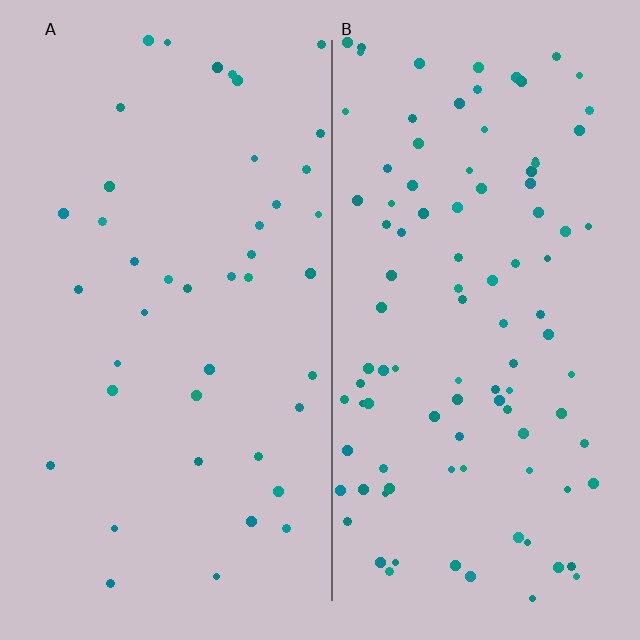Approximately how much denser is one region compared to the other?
Approximately 2.4× — region B over region A.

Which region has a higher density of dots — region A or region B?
B (the right).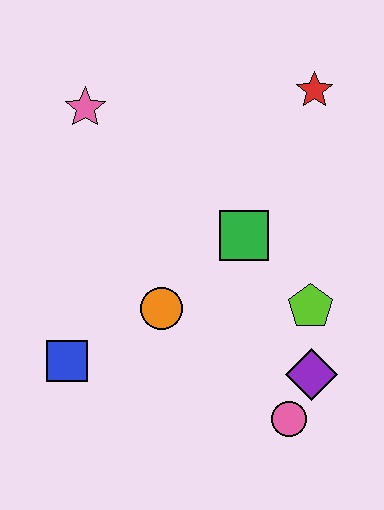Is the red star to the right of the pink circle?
Yes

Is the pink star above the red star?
No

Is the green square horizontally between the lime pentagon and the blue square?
Yes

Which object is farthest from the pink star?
The pink circle is farthest from the pink star.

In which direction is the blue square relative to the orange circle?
The blue square is to the left of the orange circle.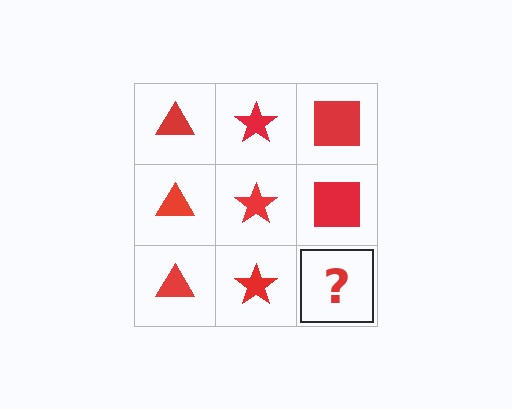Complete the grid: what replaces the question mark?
The question mark should be replaced with a red square.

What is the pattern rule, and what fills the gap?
The rule is that each column has a consistent shape. The gap should be filled with a red square.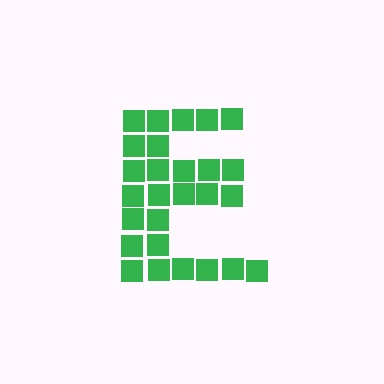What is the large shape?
The large shape is the letter E.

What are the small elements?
The small elements are squares.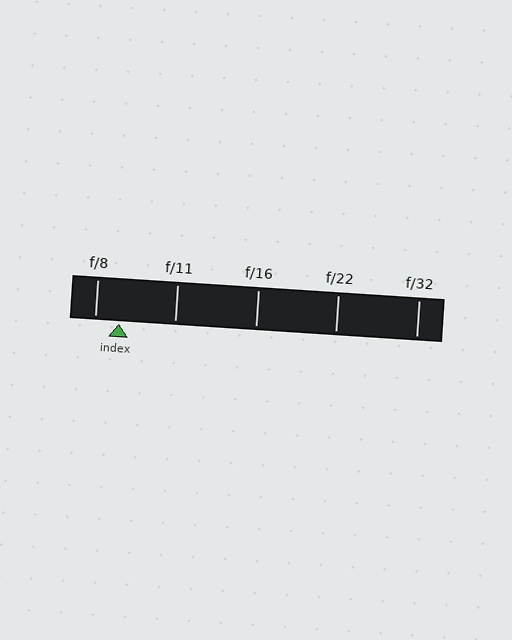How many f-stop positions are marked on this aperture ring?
There are 5 f-stop positions marked.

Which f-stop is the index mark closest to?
The index mark is closest to f/8.